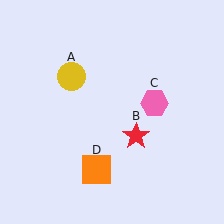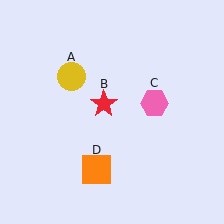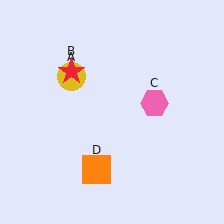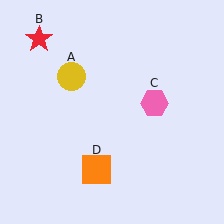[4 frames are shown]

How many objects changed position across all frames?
1 object changed position: red star (object B).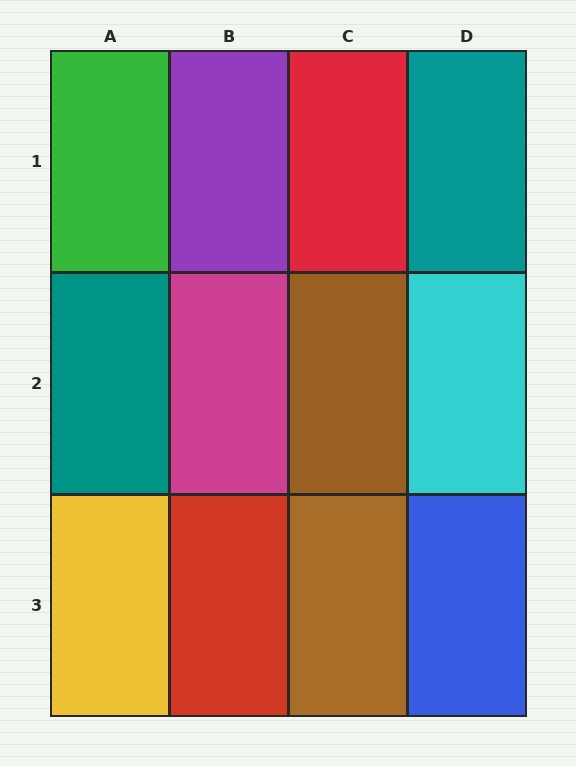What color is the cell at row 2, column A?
Teal.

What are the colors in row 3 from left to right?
Yellow, red, brown, blue.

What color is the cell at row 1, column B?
Purple.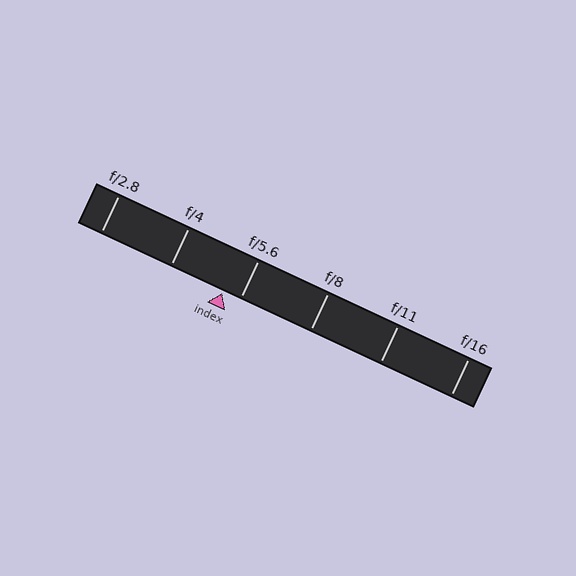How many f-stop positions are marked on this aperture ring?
There are 6 f-stop positions marked.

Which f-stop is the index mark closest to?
The index mark is closest to f/5.6.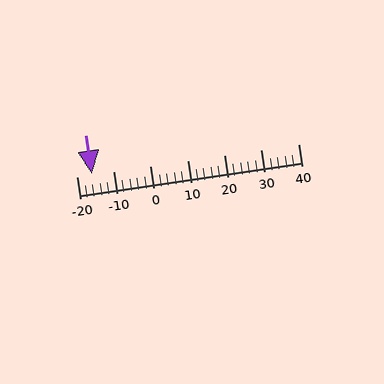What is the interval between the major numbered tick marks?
The major tick marks are spaced 10 units apart.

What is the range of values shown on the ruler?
The ruler shows values from -20 to 40.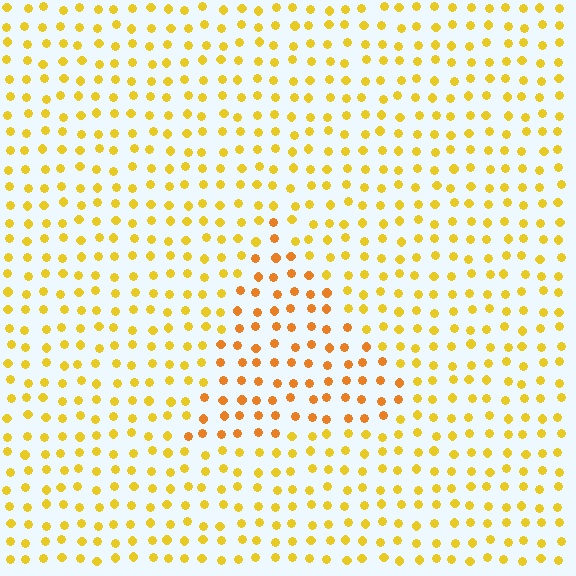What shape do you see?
I see a triangle.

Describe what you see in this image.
The image is filled with small yellow elements in a uniform arrangement. A triangle-shaped region is visible where the elements are tinted to a slightly different hue, forming a subtle color boundary.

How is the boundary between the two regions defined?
The boundary is defined purely by a slight shift in hue (about 23 degrees). Spacing, size, and orientation are identical on both sides.